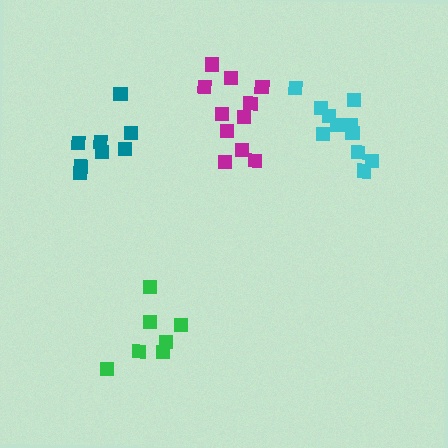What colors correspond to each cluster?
The clusters are colored: cyan, green, teal, magenta.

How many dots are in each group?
Group 1: 11 dots, Group 2: 7 dots, Group 3: 8 dots, Group 4: 11 dots (37 total).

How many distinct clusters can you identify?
There are 4 distinct clusters.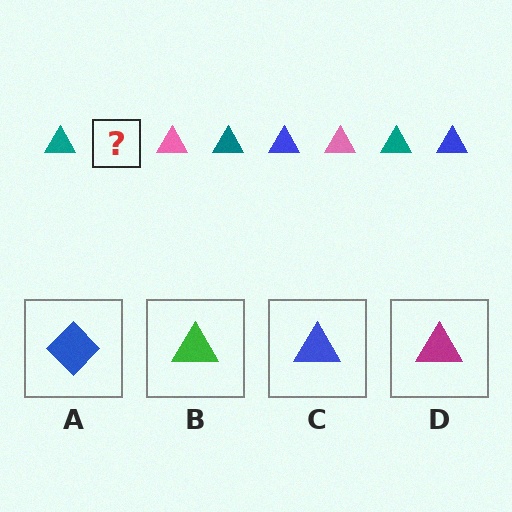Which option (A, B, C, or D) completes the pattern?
C.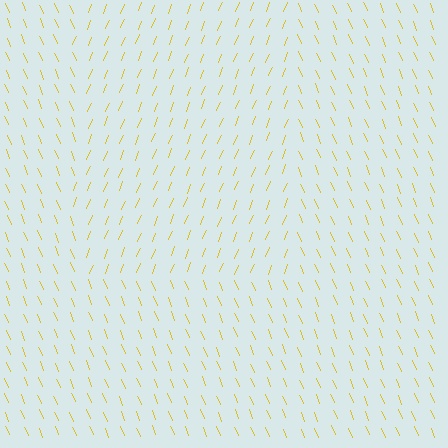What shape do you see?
I see a rectangle.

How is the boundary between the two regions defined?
The boundary is defined purely by a change in line orientation (approximately 45 degrees difference). All lines are the same color and thickness.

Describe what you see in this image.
The image is filled with small yellow line segments. A rectangle region in the image has lines oriented differently from the surrounding lines, creating a visible texture boundary.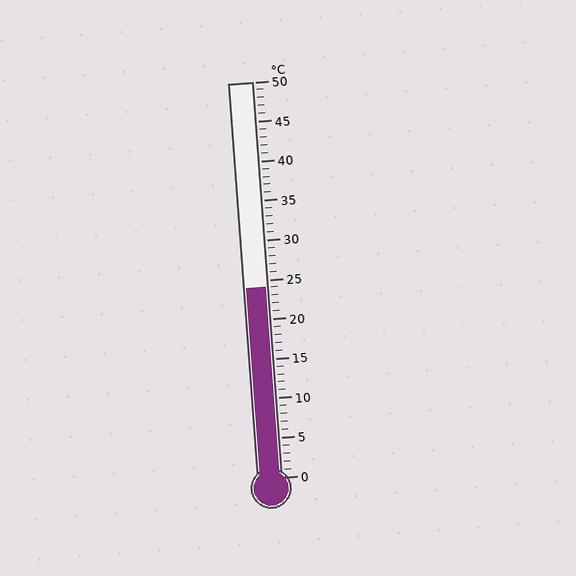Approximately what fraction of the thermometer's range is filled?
The thermometer is filled to approximately 50% of its range.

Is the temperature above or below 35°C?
The temperature is below 35°C.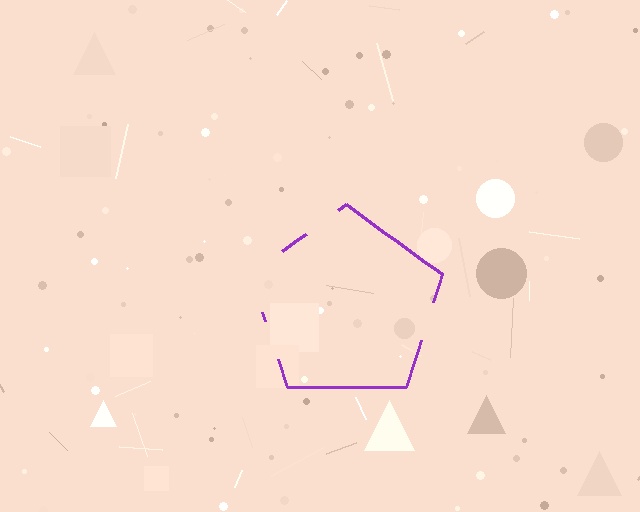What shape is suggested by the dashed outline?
The dashed outline suggests a pentagon.